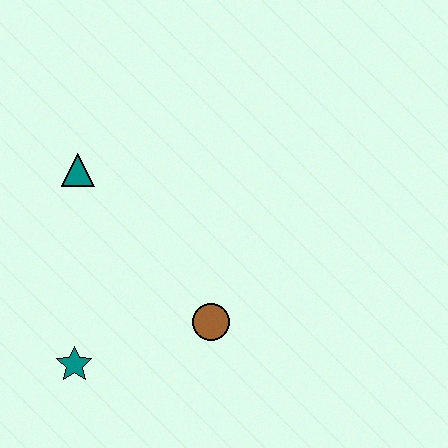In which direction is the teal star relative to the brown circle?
The teal star is to the left of the brown circle.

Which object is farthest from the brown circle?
The teal triangle is farthest from the brown circle.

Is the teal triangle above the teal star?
Yes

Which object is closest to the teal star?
The brown circle is closest to the teal star.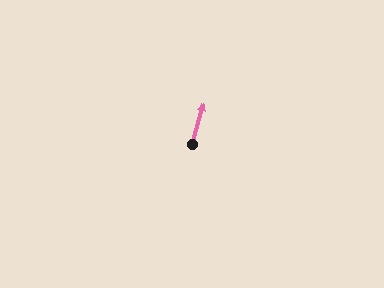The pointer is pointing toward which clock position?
Roughly 1 o'clock.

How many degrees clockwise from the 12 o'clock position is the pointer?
Approximately 16 degrees.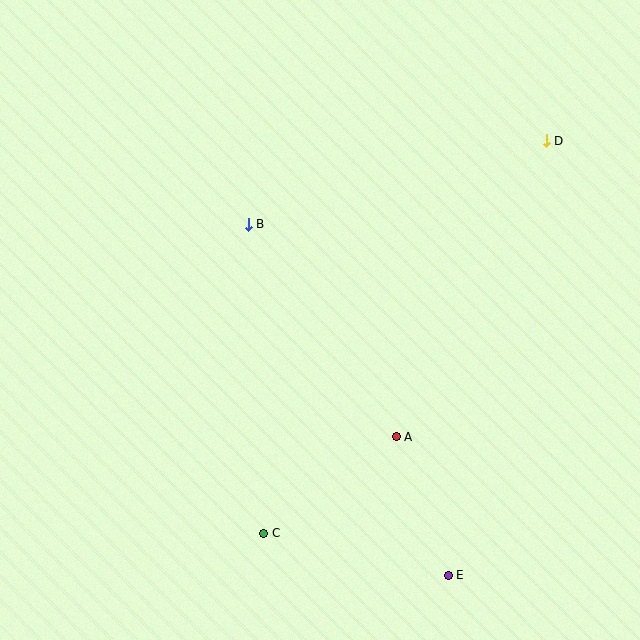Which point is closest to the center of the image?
Point B at (248, 224) is closest to the center.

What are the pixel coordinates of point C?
Point C is at (264, 534).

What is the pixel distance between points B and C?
The distance between B and C is 309 pixels.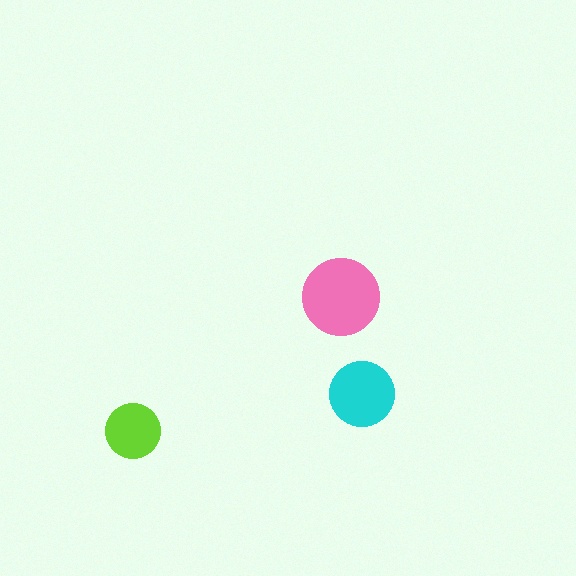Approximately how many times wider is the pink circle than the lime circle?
About 1.5 times wider.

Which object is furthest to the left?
The lime circle is leftmost.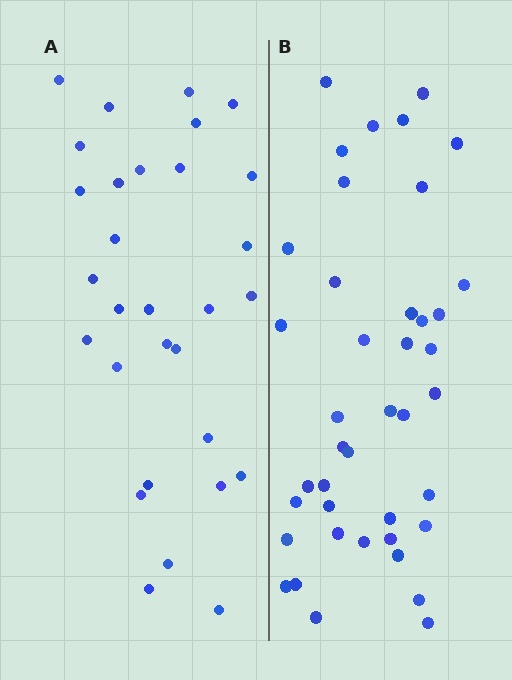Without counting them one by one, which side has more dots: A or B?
Region B (the right region) has more dots.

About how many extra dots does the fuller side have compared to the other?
Region B has roughly 12 or so more dots than region A.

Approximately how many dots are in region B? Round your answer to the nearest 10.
About 40 dots. (The exact count is 41, which rounds to 40.)